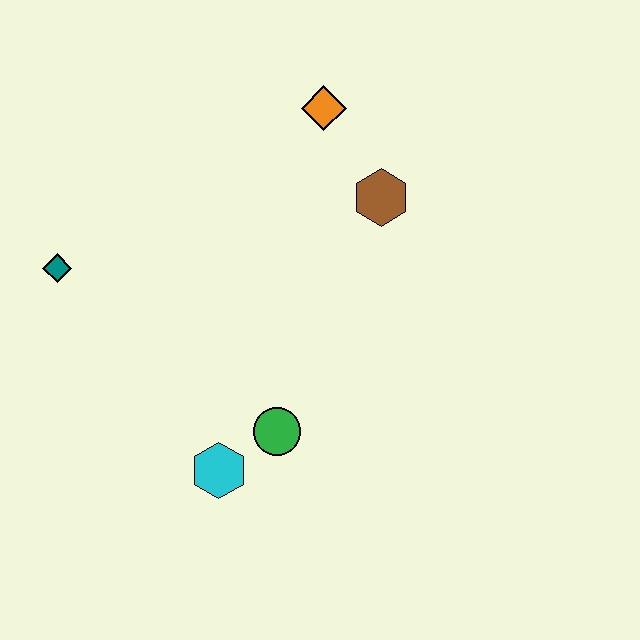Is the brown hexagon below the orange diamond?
Yes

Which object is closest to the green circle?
The cyan hexagon is closest to the green circle.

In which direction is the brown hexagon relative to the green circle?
The brown hexagon is above the green circle.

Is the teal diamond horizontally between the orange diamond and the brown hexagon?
No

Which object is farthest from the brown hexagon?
The teal diamond is farthest from the brown hexagon.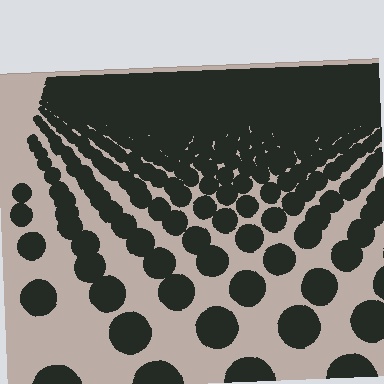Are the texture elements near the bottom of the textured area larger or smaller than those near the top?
Larger. Near the bottom, elements are closer to the viewer and appear at a bigger on-screen size.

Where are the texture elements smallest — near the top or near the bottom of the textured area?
Near the top.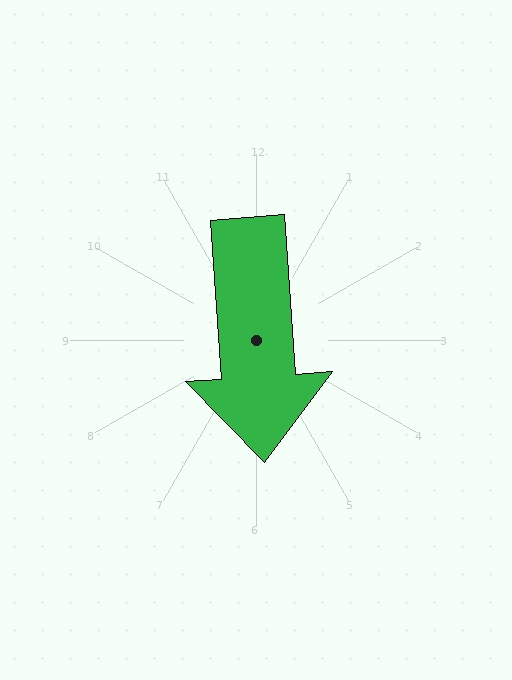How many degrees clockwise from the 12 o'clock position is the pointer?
Approximately 176 degrees.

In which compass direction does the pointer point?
South.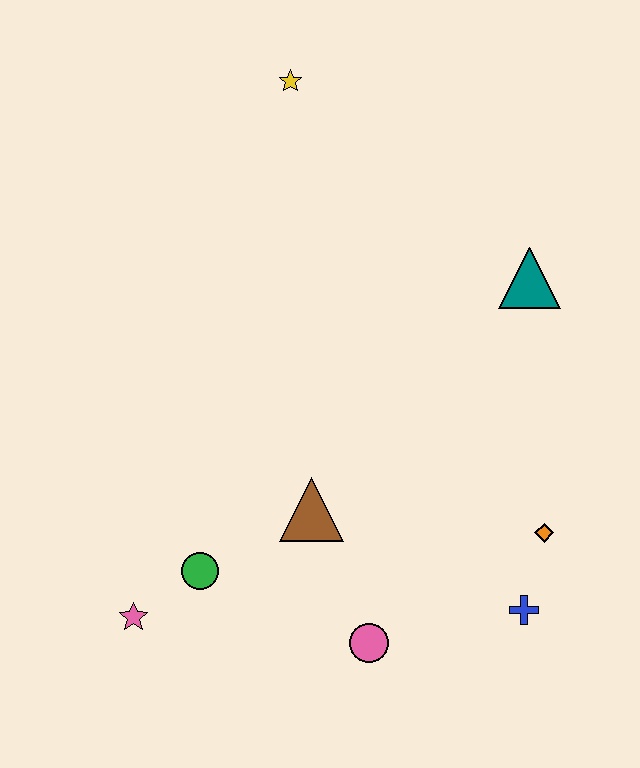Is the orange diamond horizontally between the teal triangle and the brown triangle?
No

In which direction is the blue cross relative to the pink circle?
The blue cross is to the right of the pink circle.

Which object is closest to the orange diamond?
The blue cross is closest to the orange diamond.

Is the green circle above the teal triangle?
No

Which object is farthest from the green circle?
The yellow star is farthest from the green circle.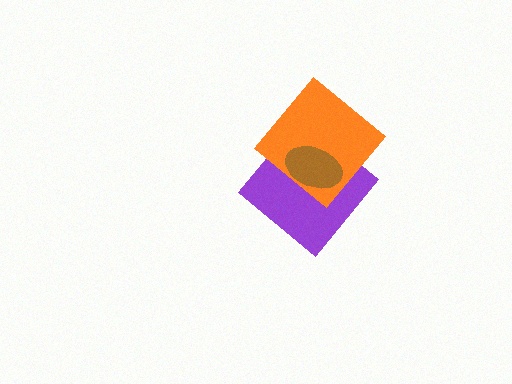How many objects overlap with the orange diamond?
2 objects overlap with the orange diamond.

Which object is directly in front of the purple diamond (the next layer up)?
The orange diamond is directly in front of the purple diamond.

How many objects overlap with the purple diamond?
2 objects overlap with the purple diamond.